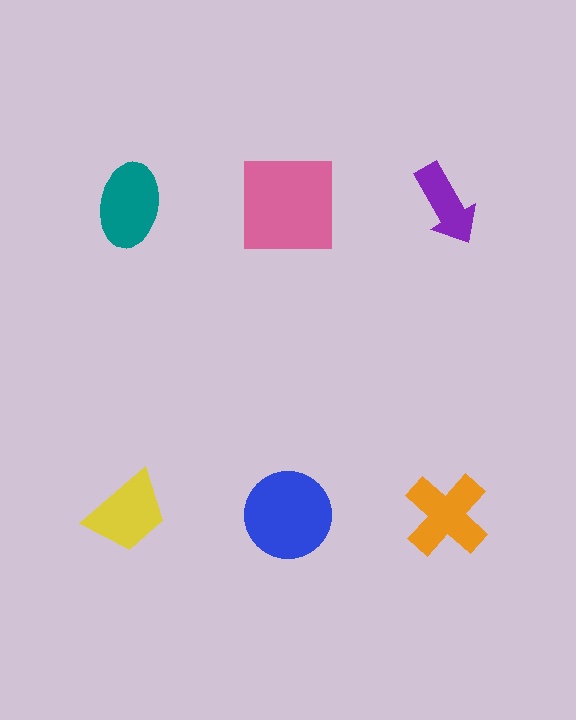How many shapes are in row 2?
3 shapes.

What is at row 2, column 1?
A yellow trapezoid.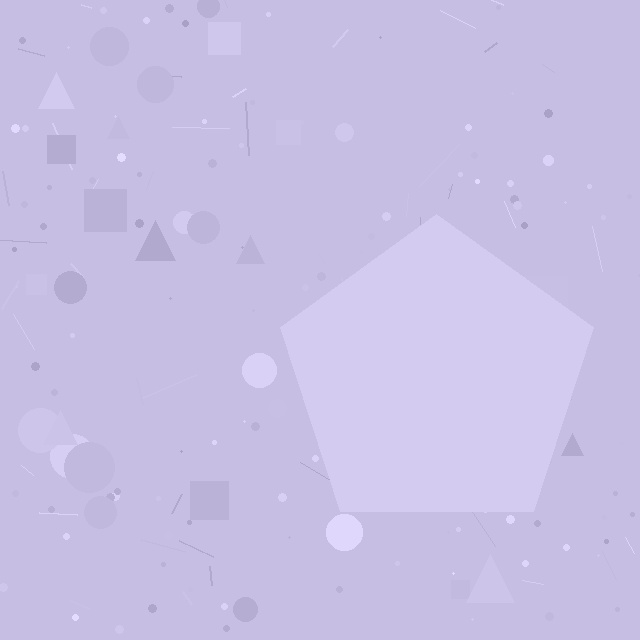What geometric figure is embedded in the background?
A pentagon is embedded in the background.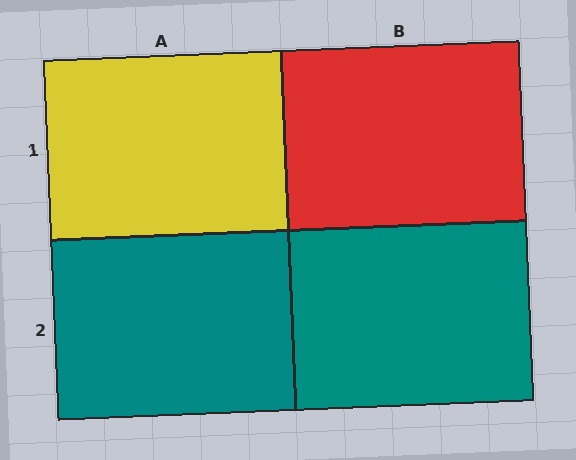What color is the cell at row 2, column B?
Teal.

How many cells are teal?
2 cells are teal.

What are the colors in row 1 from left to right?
Yellow, red.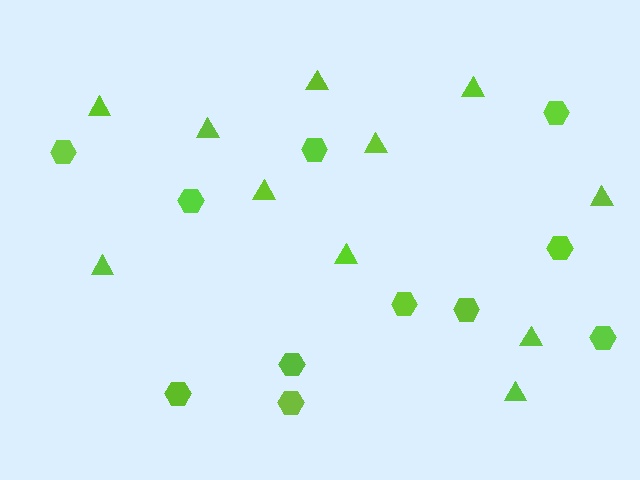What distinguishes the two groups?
There are 2 groups: one group of hexagons (11) and one group of triangles (11).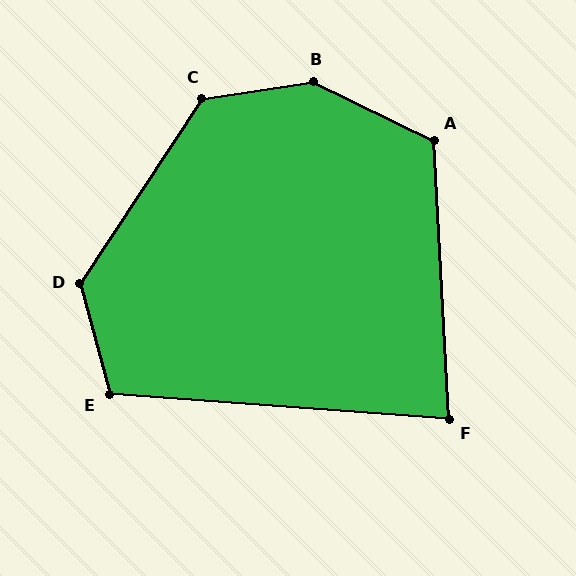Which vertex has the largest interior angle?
B, at approximately 145 degrees.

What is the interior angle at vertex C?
Approximately 132 degrees (obtuse).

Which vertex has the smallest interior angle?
F, at approximately 83 degrees.